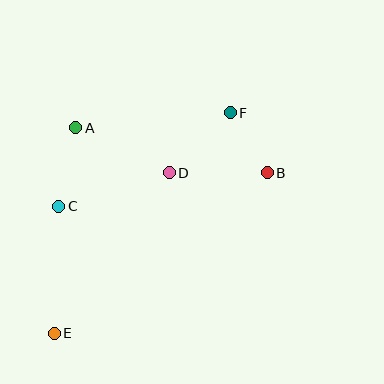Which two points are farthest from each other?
Points E and F are farthest from each other.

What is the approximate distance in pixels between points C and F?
The distance between C and F is approximately 195 pixels.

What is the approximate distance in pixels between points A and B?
The distance between A and B is approximately 196 pixels.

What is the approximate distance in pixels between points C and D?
The distance between C and D is approximately 115 pixels.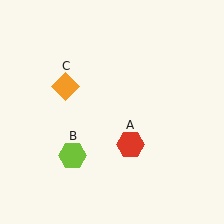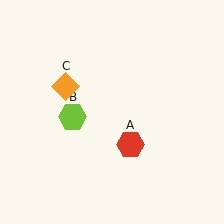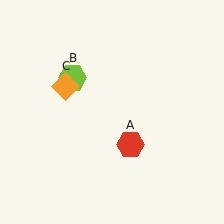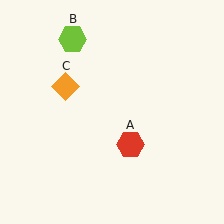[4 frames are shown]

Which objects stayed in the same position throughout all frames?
Red hexagon (object A) and orange diamond (object C) remained stationary.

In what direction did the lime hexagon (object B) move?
The lime hexagon (object B) moved up.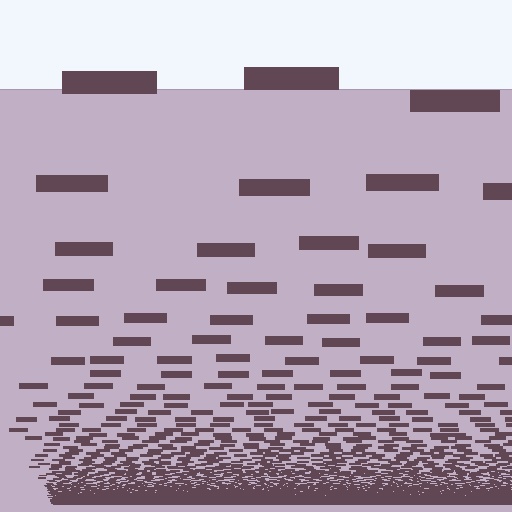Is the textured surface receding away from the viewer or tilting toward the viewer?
The surface appears to tilt toward the viewer. Texture elements get larger and sparser toward the top.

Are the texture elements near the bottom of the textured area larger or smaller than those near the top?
Smaller. The gradient is inverted — elements near the bottom are smaller and denser.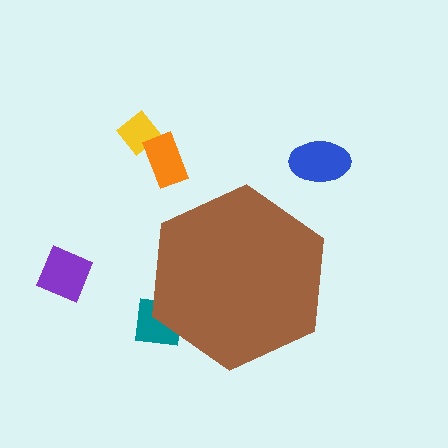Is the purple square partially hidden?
No, the purple square is fully visible.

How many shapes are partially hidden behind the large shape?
1 shape is partially hidden.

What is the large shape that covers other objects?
A brown hexagon.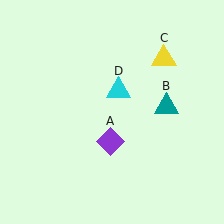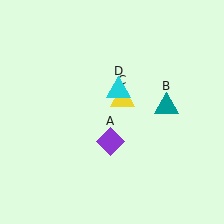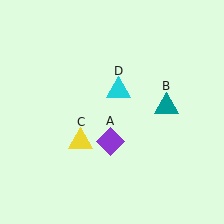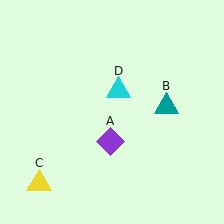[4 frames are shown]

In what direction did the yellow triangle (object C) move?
The yellow triangle (object C) moved down and to the left.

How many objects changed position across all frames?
1 object changed position: yellow triangle (object C).